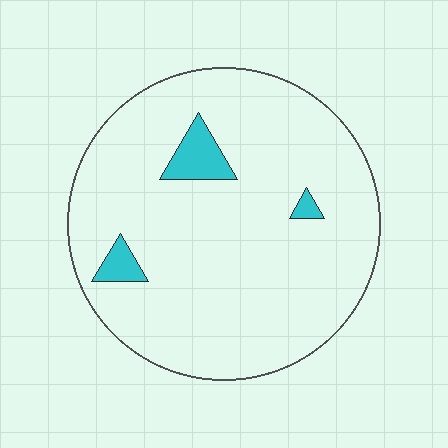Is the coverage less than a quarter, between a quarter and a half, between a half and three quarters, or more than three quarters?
Less than a quarter.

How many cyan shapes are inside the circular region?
3.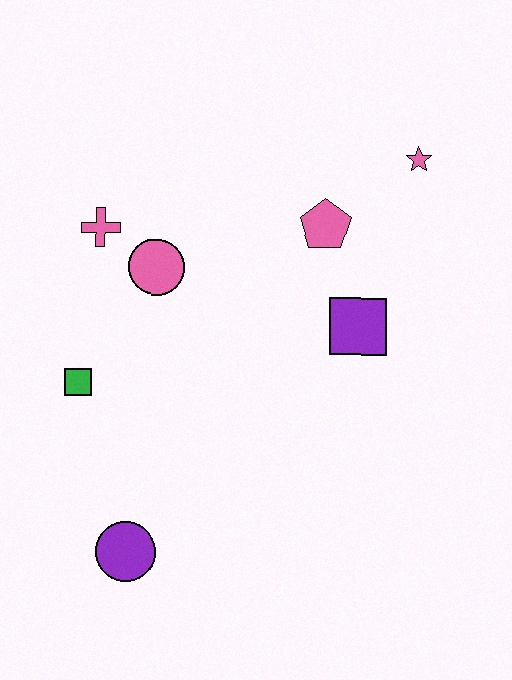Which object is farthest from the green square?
The pink star is farthest from the green square.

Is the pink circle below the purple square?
No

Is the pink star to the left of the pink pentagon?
No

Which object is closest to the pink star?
The pink pentagon is closest to the pink star.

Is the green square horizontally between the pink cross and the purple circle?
No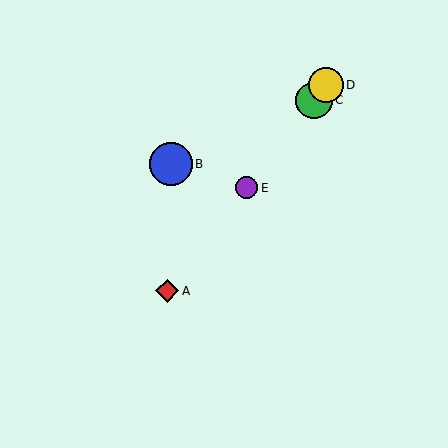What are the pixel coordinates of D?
Object D is at (326, 85).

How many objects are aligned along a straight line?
4 objects (A, C, D, E) are aligned along a straight line.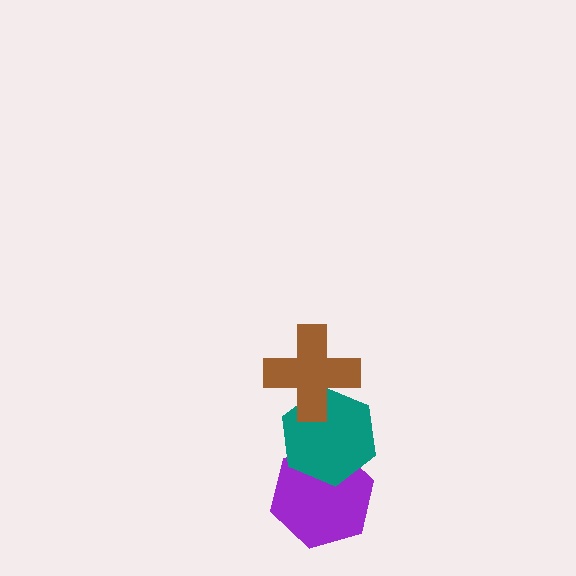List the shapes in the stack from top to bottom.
From top to bottom: the brown cross, the teal hexagon, the purple hexagon.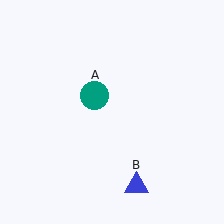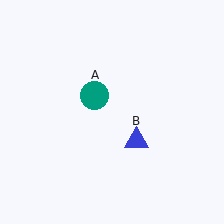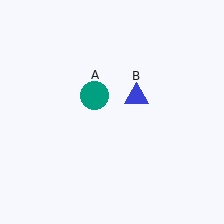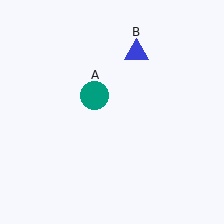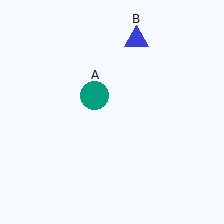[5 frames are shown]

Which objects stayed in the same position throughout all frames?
Teal circle (object A) remained stationary.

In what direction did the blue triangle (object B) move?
The blue triangle (object B) moved up.